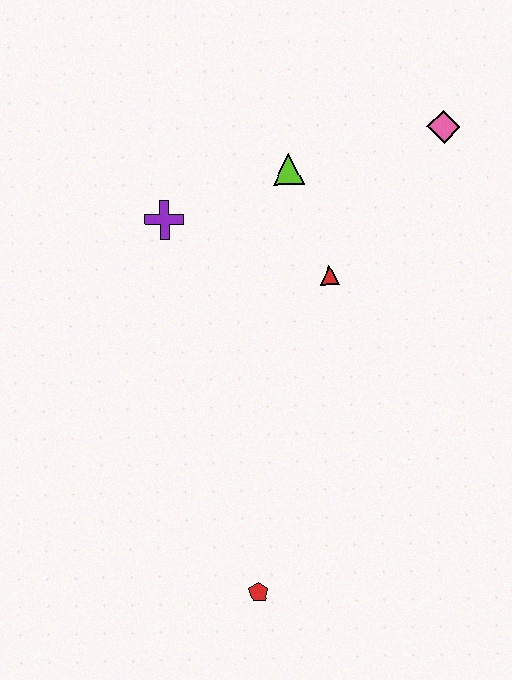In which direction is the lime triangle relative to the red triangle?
The lime triangle is above the red triangle.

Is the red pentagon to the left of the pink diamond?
Yes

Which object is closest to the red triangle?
The lime triangle is closest to the red triangle.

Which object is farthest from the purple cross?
The red pentagon is farthest from the purple cross.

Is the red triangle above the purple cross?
No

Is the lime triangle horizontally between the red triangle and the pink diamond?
No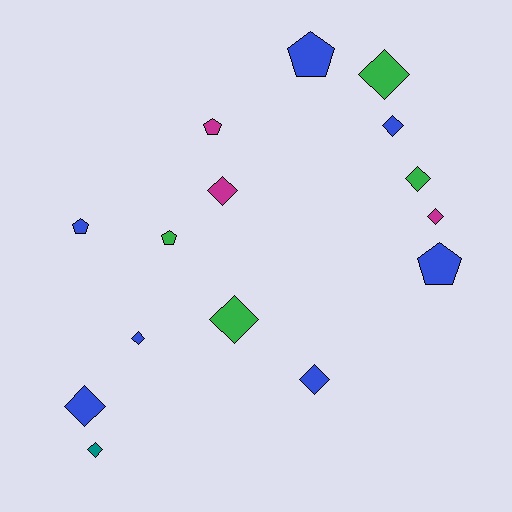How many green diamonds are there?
There are 3 green diamonds.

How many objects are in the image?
There are 15 objects.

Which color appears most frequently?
Blue, with 7 objects.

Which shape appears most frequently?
Diamond, with 10 objects.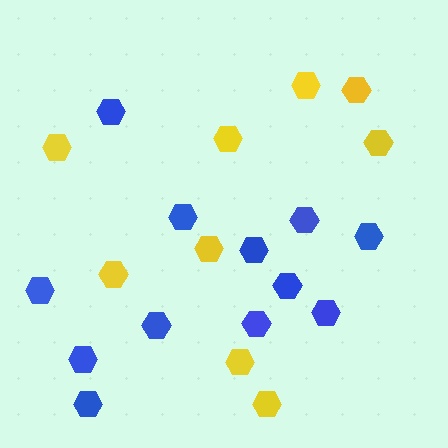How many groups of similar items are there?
There are 2 groups: one group of yellow hexagons (9) and one group of blue hexagons (12).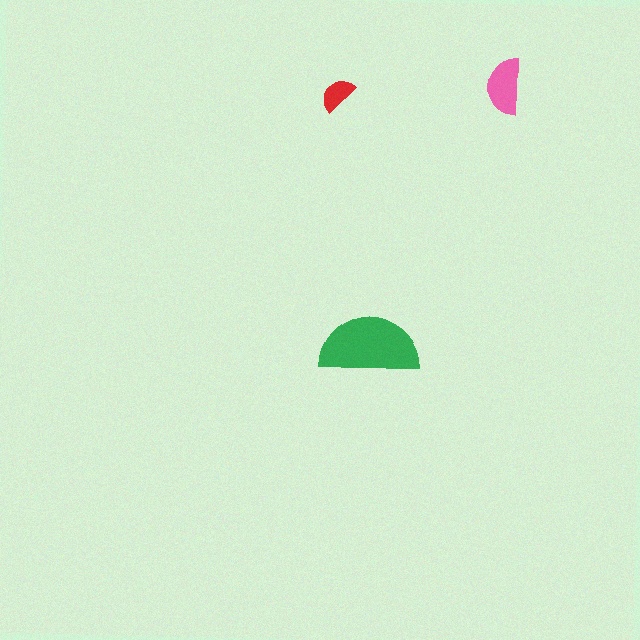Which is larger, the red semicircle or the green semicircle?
The green one.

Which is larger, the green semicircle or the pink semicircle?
The green one.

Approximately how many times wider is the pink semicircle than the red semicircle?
About 1.5 times wider.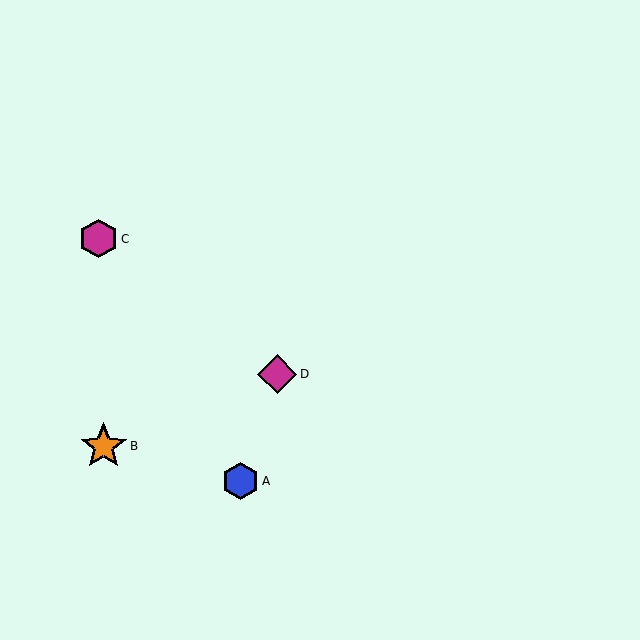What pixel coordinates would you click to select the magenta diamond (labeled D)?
Click at (277, 374) to select the magenta diamond D.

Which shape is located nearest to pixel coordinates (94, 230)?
The magenta hexagon (labeled C) at (98, 239) is nearest to that location.